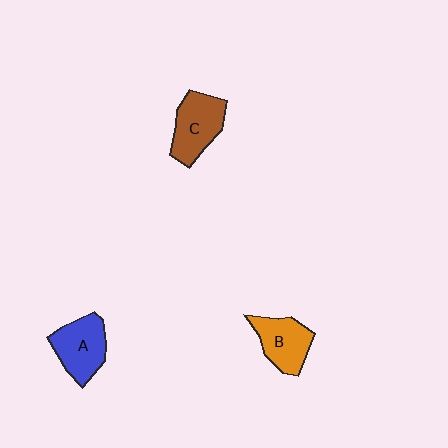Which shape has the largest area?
Shape C (brown).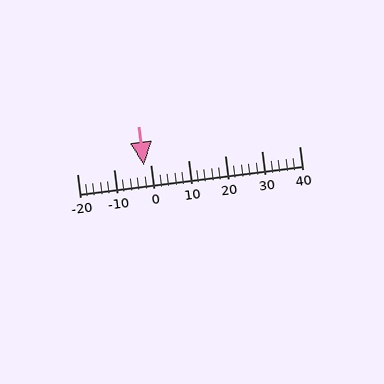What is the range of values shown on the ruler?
The ruler shows values from -20 to 40.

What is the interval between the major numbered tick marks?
The major tick marks are spaced 10 units apart.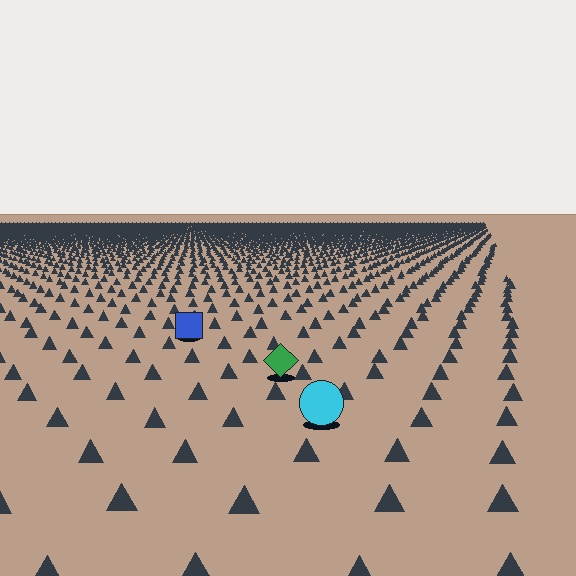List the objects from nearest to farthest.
From nearest to farthest: the cyan circle, the green diamond, the blue square.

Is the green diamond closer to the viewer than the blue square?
Yes. The green diamond is closer — you can tell from the texture gradient: the ground texture is coarser near it.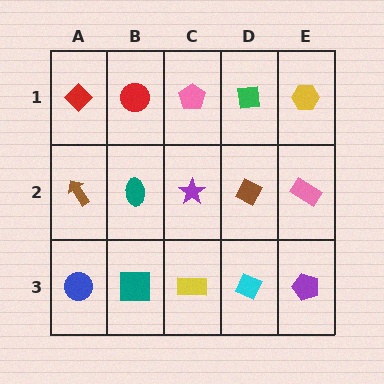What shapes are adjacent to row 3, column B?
A teal ellipse (row 2, column B), a blue circle (row 3, column A), a yellow rectangle (row 3, column C).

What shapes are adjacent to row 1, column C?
A purple star (row 2, column C), a red circle (row 1, column B), a green square (row 1, column D).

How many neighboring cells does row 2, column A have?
3.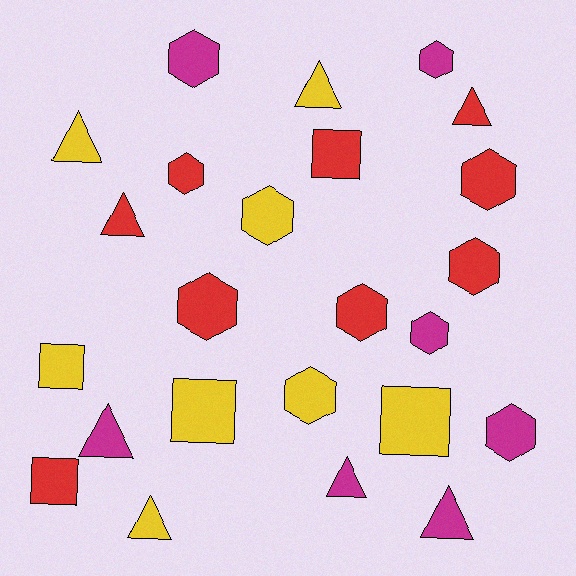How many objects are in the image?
There are 24 objects.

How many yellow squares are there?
There are 3 yellow squares.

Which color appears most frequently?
Red, with 9 objects.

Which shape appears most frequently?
Hexagon, with 11 objects.